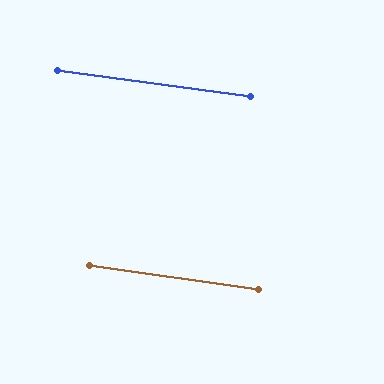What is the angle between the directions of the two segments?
Approximately 1 degree.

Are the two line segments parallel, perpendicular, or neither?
Parallel — their directions differ by only 0.5°.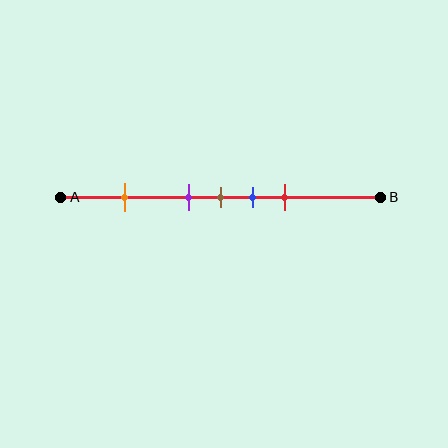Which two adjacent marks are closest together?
The purple and brown marks are the closest adjacent pair.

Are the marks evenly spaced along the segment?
No, the marks are not evenly spaced.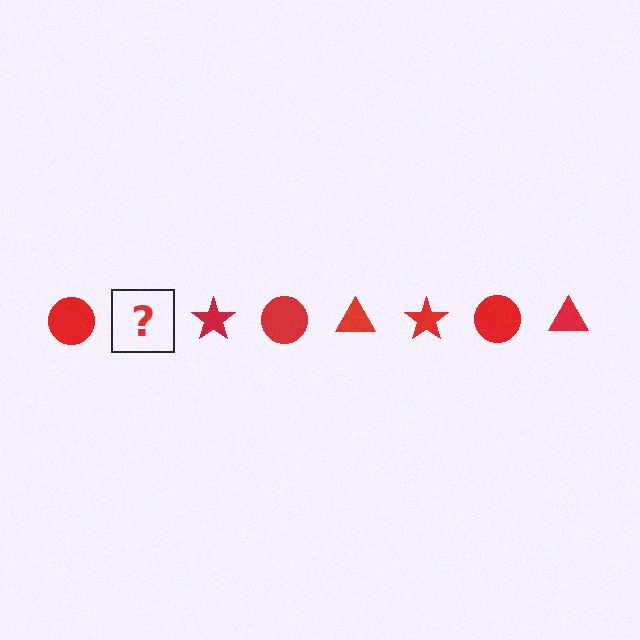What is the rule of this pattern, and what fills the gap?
The rule is that the pattern cycles through circle, triangle, star shapes in red. The gap should be filled with a red triangle.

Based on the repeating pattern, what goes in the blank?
The blank should be a red triangle.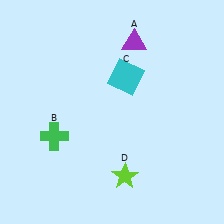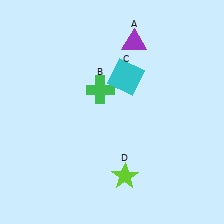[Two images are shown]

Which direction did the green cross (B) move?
The green cross (B) moved up.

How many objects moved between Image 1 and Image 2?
1 object moved between the two images.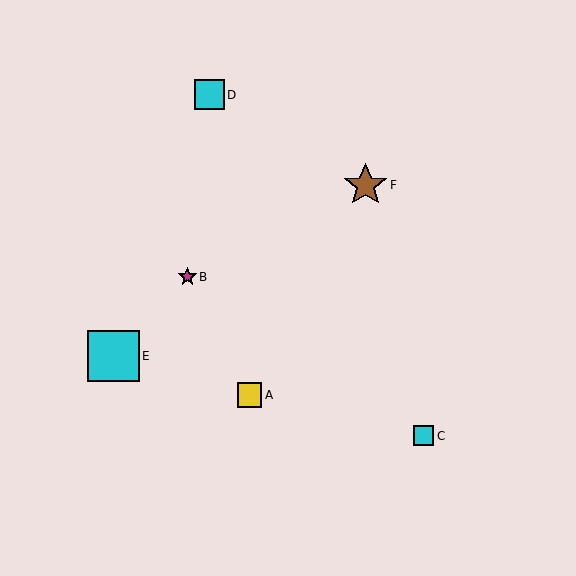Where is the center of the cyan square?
The center of the cyan square is at (114, 356).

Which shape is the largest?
The cyan square (labeled E) is the largest.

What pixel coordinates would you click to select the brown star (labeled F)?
Click at (365, 185) to select the brown star F.